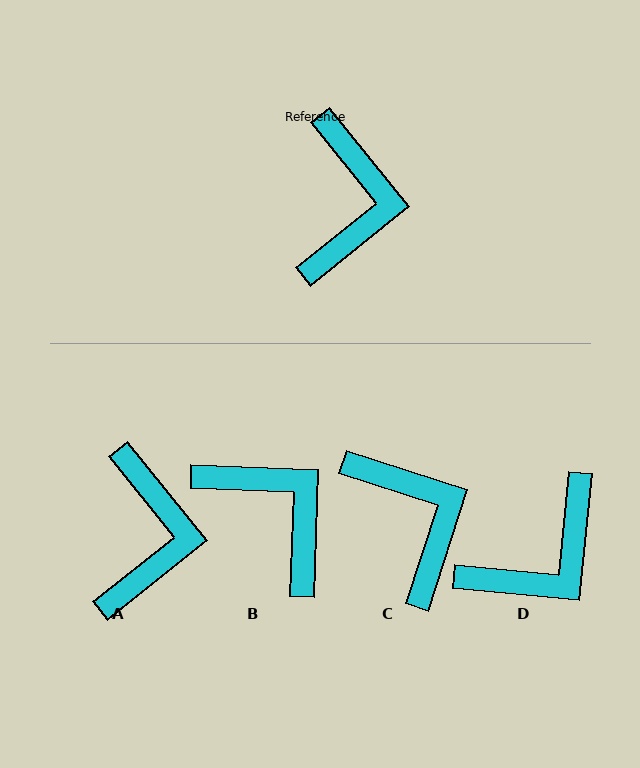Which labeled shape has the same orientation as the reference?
A.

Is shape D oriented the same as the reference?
No, it is off by about 44 degrees.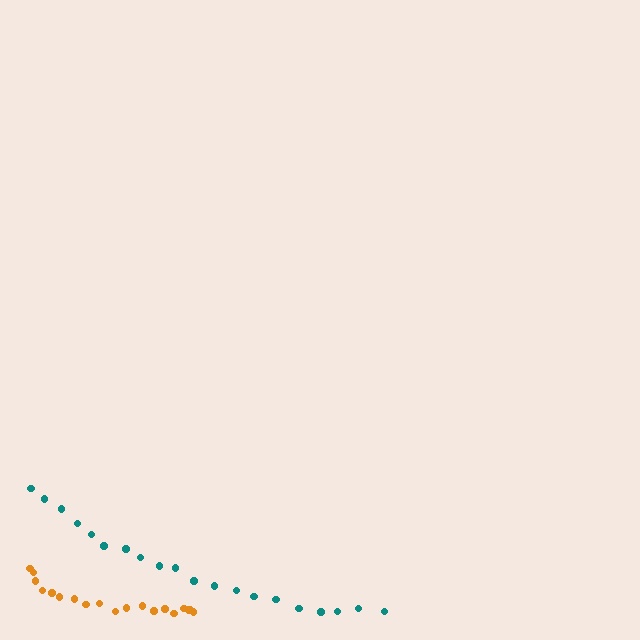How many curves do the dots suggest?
There are 2 distinct paths.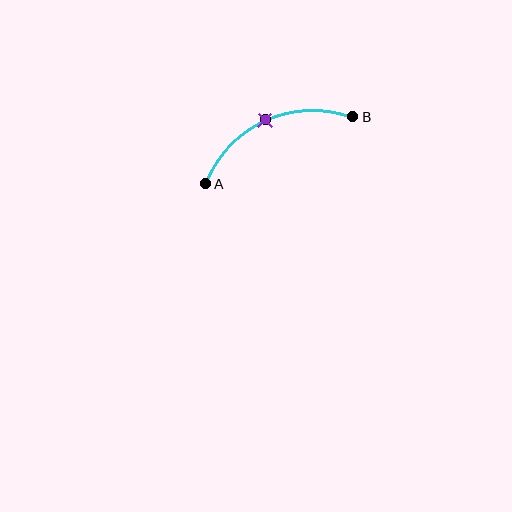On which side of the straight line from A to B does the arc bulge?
The arc bulges above the straight line connecting A and B.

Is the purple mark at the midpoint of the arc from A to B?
Yes. The purple mark lies on the arc at equal arc-length from both A and B — it is the arc midpoint.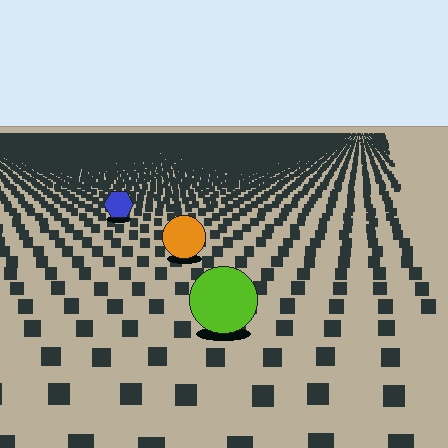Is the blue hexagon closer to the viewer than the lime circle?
No. The lime circle is closer — you can tell from the texture gradient: the ground texture is coarser near it.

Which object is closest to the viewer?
The lime circle is closest. The texture marks near it are larger and more spread out.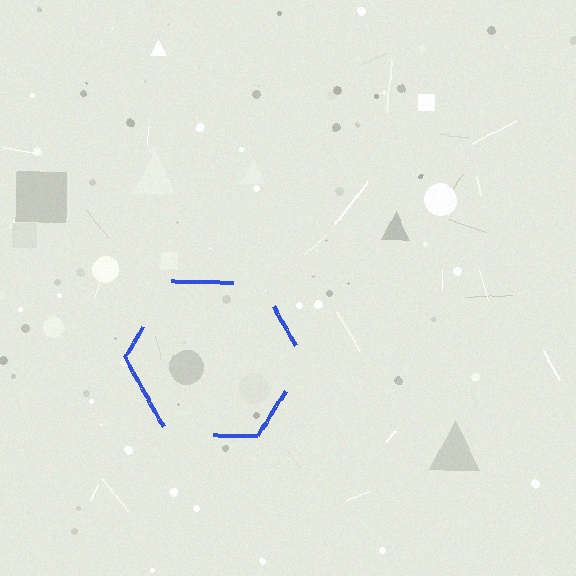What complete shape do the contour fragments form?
The contour fragments form a hexagon.